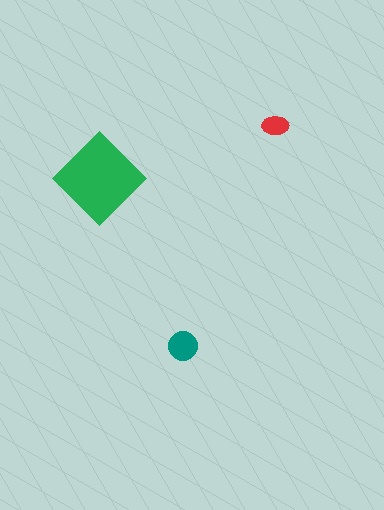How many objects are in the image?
There are 3 objects in the image.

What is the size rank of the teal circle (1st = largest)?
2nd.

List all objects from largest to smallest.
The green diamond, the teal circle, the red ellipse.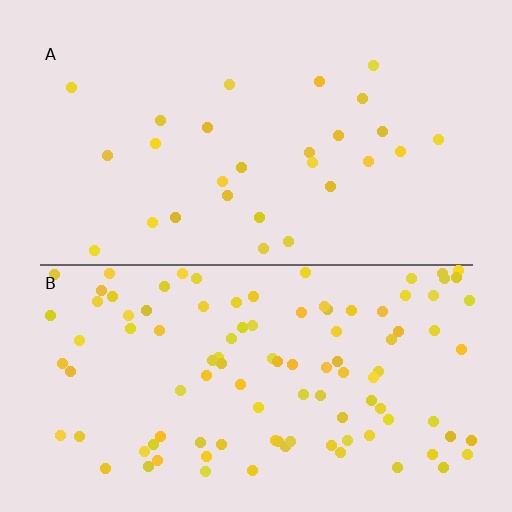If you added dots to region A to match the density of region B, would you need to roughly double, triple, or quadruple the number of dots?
Approximately quadruple.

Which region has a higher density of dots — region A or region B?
B (the bottom).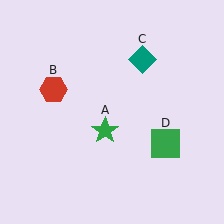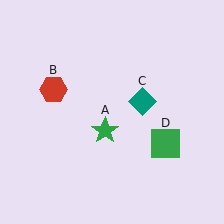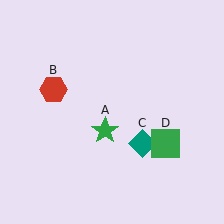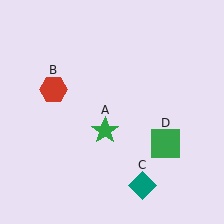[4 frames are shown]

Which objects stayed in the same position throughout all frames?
Green star (object A) and red hexagon (object B) and green square (object D) remained stationary.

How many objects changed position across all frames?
1 object changed position: teal diamond (object C).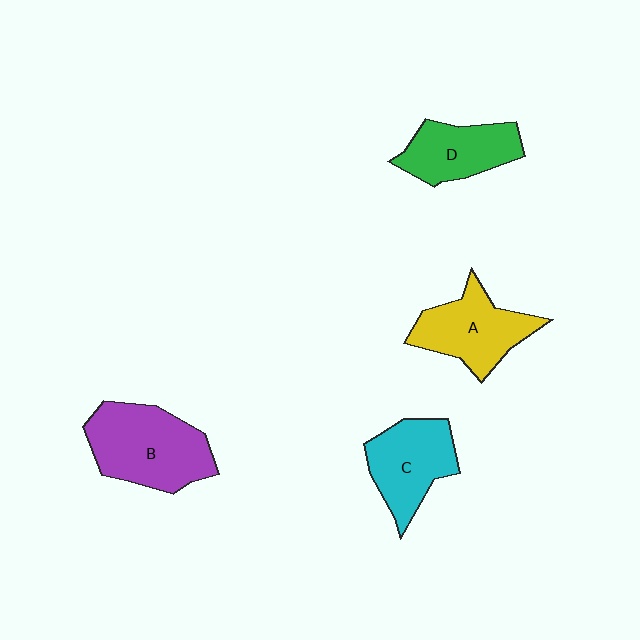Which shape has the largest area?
Shape B (purple).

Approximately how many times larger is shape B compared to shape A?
Approximately 1.3 times.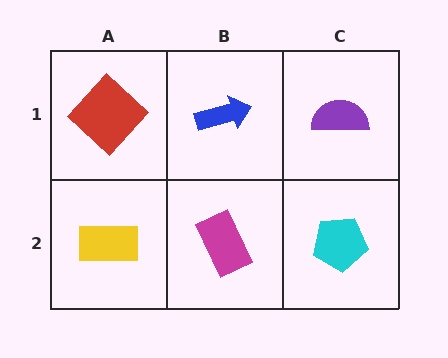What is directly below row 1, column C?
A cyan pentagon.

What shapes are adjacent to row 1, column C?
A cyan pentagon (row 2, column C), a blue arrow (row 1, column B).